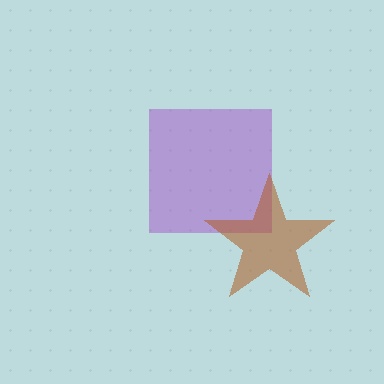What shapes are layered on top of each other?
The layered shapes are: a purple square, a brown star.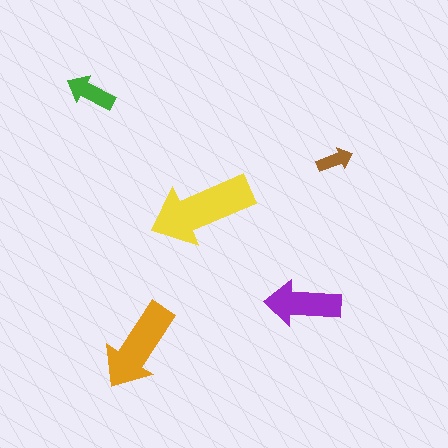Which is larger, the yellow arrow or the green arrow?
The yellow one.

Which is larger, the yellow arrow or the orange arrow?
The yellow one.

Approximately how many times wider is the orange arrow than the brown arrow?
About 2.5 times wider.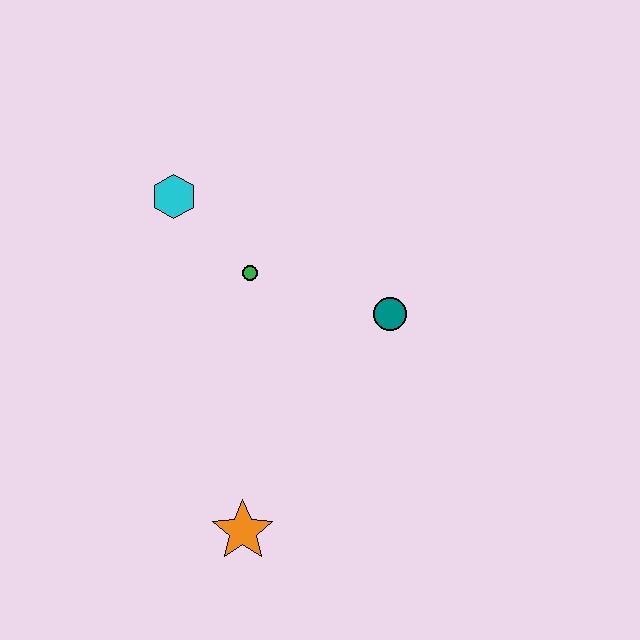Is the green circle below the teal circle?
No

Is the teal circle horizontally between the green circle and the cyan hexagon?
No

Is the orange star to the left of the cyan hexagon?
No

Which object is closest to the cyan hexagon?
The green circle is closest to the cyan hexagon.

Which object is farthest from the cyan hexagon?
The orange star is farthest from the cyan hexagon.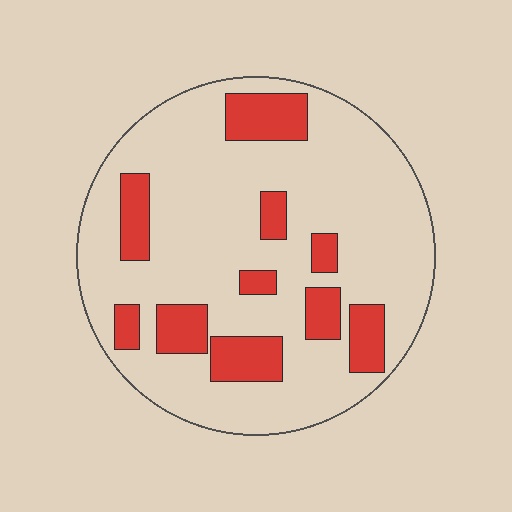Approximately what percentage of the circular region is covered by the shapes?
Approximately 20%.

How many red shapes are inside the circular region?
10.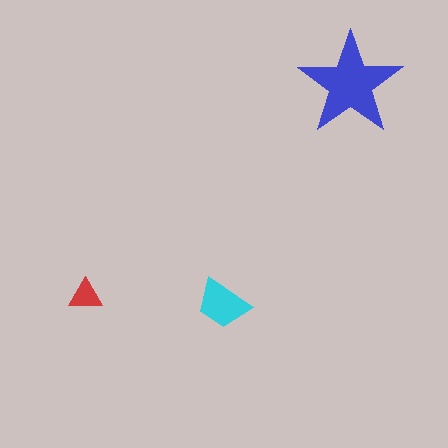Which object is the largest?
The blue star.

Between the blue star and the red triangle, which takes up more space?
The blue star.